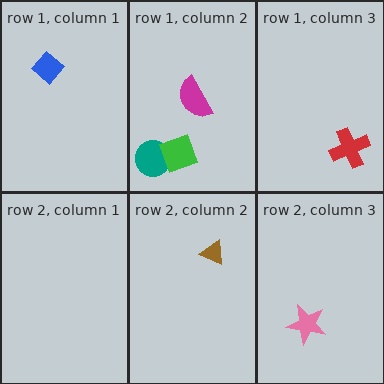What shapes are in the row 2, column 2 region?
The brown triangle.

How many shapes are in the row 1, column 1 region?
1.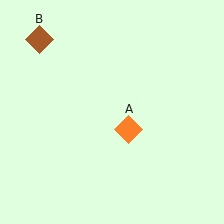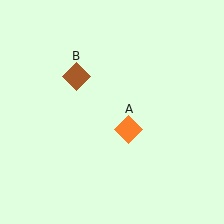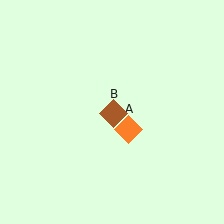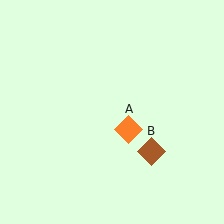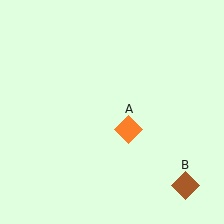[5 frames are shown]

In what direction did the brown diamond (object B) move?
The brown diamond (object B) moved down and to the right.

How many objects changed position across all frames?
1 object changed position: brown diamond (object B).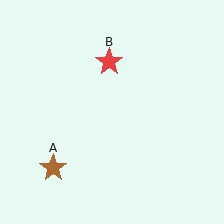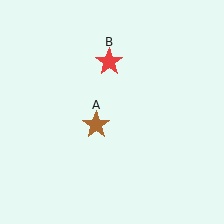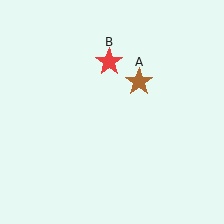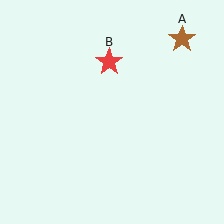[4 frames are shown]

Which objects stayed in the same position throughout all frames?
Red star (object B) remained stationary.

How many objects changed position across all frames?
1 object changed position: brown star (object A).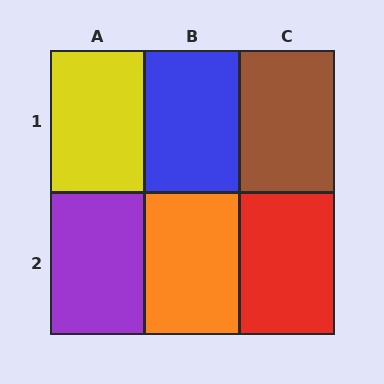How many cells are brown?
1 cell is brown.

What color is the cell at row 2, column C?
Red.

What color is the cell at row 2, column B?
Orange.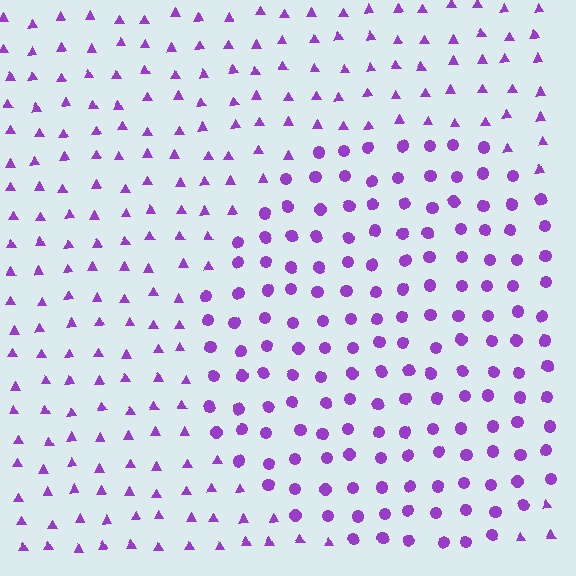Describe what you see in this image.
The image is filled with small purple elements arranged in a uniform grid. A circle-shaped region contains circles, while the surrounding area contains triangles. The boundary is defined purely by the change in element shape.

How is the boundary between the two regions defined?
The boundary is defined by a change in element shape: circles inside vs. triangles outside. All elements share the same color and spacing.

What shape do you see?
I see a circle.